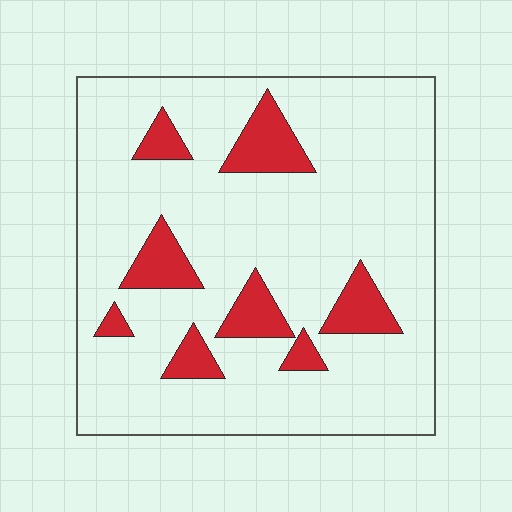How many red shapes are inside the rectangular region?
8.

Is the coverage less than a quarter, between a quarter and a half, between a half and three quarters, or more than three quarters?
Less than a quarter.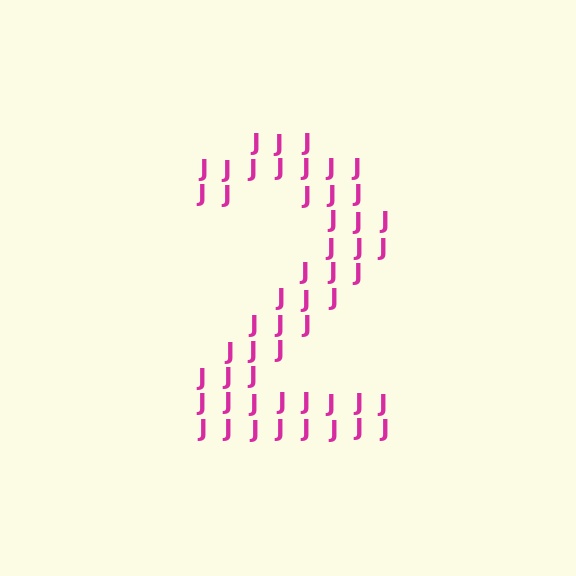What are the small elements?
The small elements are letter J's.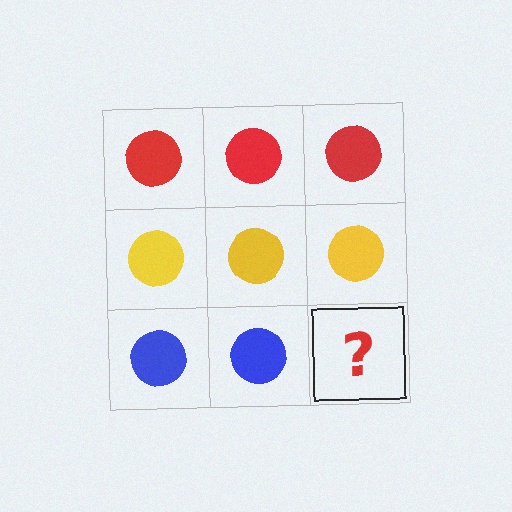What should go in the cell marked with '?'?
The missing cell should contain a blue circle.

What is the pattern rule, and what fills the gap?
The rule is that each row has a consistent color. The gap should be filled with a blue circle.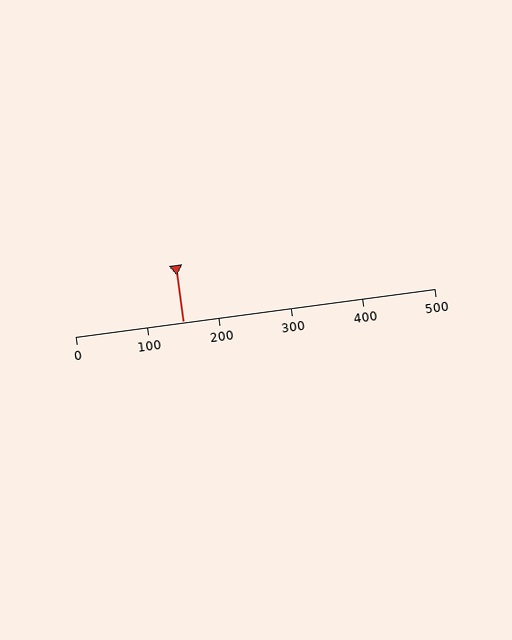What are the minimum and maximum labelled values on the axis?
The axis runs from 0 to 500.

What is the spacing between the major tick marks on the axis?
The major ticks are spaced 100 apart.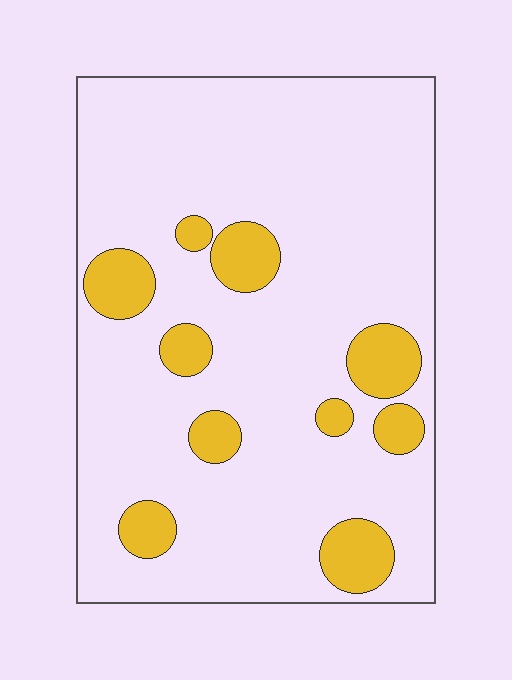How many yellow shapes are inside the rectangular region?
10.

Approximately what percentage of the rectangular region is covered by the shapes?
Approximately 15%.